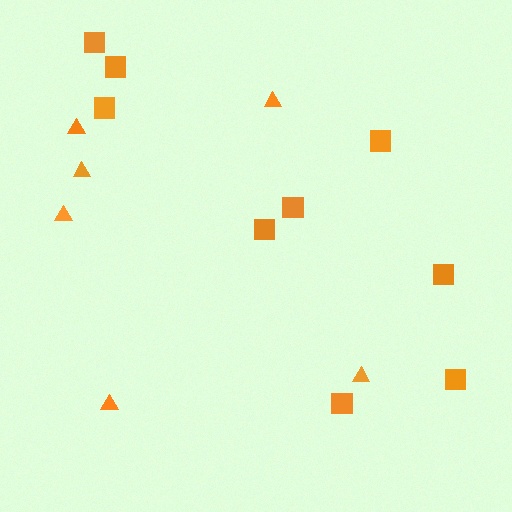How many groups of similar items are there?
There are 2 groups: one group of squares (9) and one group of triangles (6).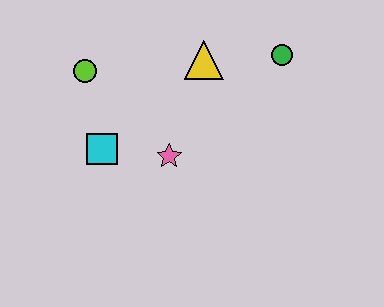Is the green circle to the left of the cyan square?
No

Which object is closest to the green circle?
The yellow triangle is closest to the green circle.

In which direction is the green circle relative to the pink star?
The green circle is to the right of the pink star.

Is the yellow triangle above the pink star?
Yes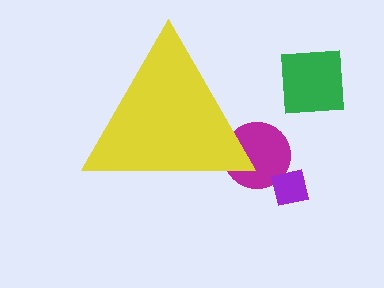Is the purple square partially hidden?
No, the purple square is fully visible.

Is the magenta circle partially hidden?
Yes, the magenta circle is partially hidden behind the yellow triangle.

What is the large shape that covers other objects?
A yellow triangle.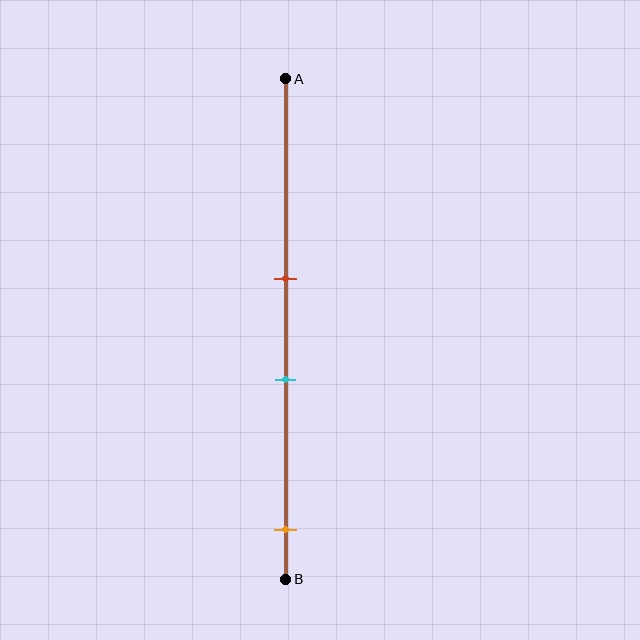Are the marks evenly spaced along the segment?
No, the marks are not evenly spaced.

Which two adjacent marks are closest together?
The red and cyan marks are the closest adjacent pair.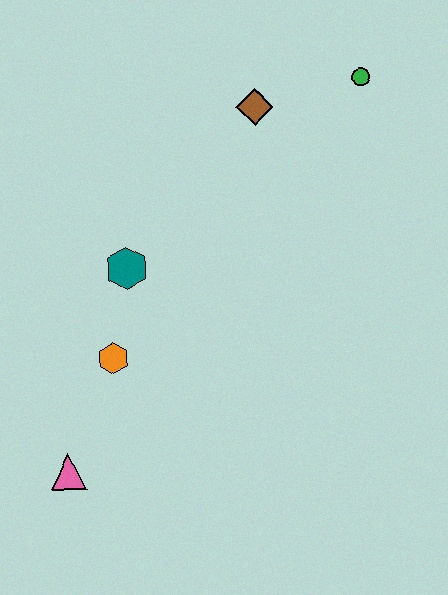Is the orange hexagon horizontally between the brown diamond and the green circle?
No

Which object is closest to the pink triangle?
The orange hexagon is closest to the pink triangle.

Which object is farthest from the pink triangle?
The green circle is farthest from the pink triangle.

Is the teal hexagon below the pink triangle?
No